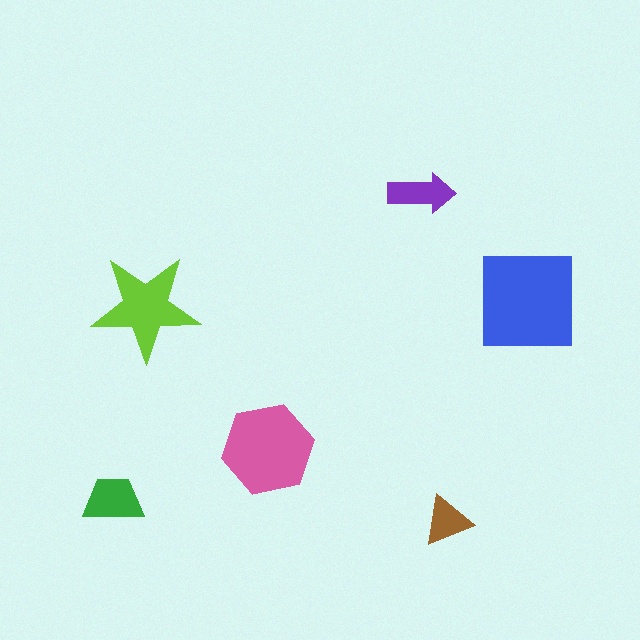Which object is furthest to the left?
The green trapezoid is leftmost.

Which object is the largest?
The blue square.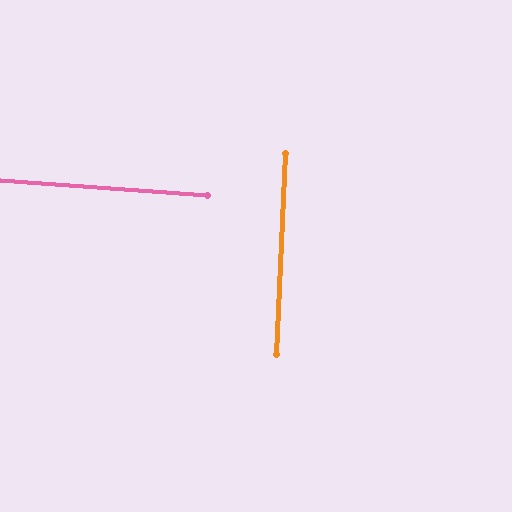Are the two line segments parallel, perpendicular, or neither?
Perpendicular — they meet at approximately 89°.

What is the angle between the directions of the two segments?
Approximately 89 degrees.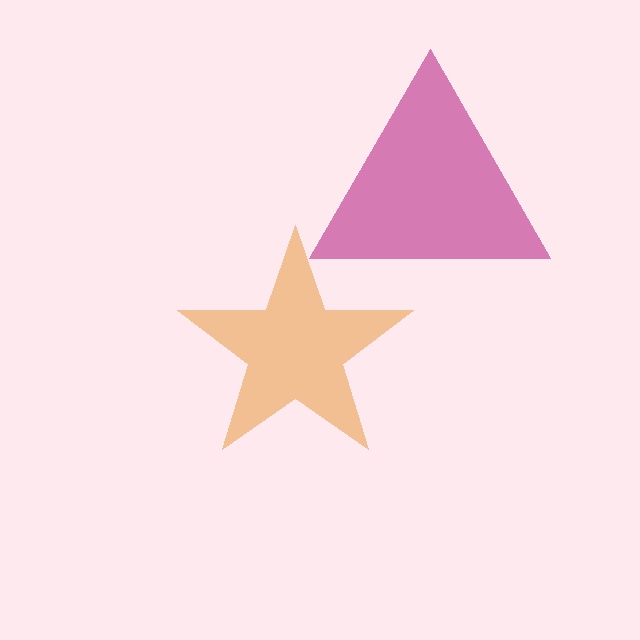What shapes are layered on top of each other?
The layered shapes are: an orange star, a magenta triangle.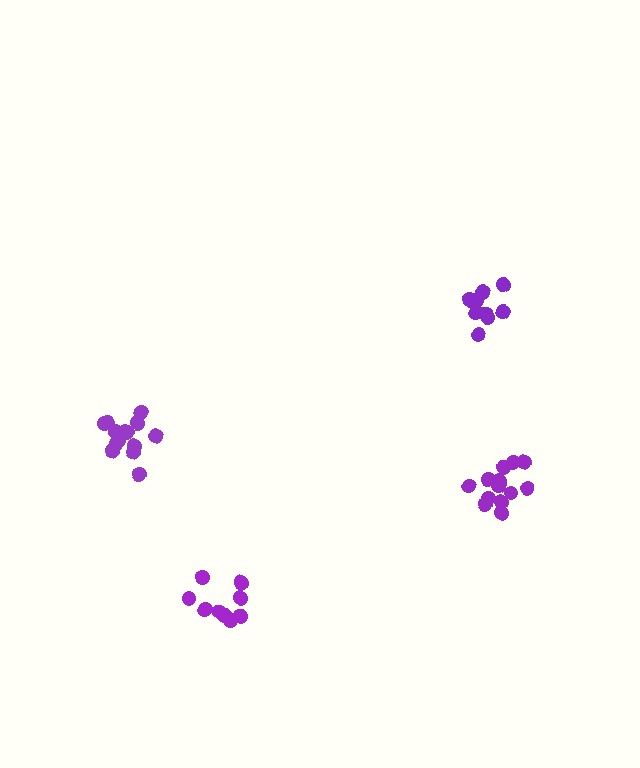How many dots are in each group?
Group 1: 10 dots, Group 2: 13 dots, Group 3: 11 dots, Group 4: 14 dots (48 total).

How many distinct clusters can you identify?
There are 4 distinct clusters.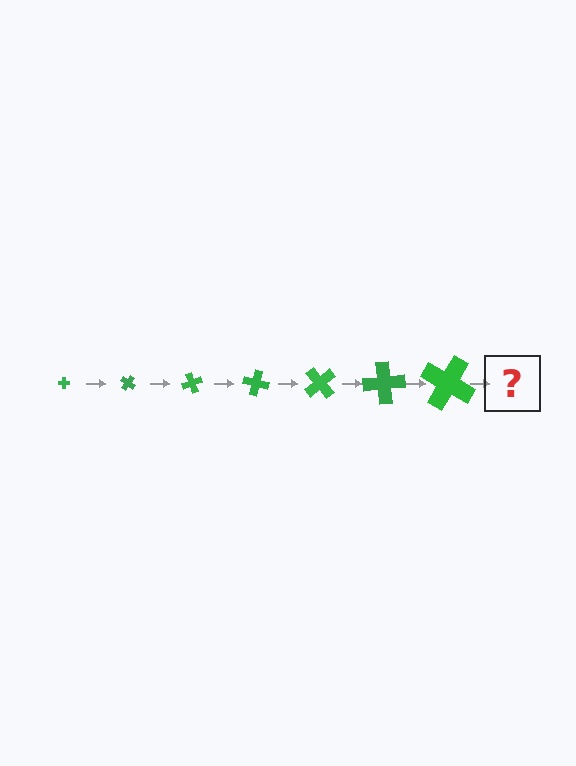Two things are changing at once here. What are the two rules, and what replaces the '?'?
The two rules are that the cross grows larger each step and it rotates 35 degrees each step. The '?' should be a cross, larger than the previous one and rotated 245 degrees from the start.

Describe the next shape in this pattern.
It should be a cross, larger than the previous one and rotated 245 degrees from the start.